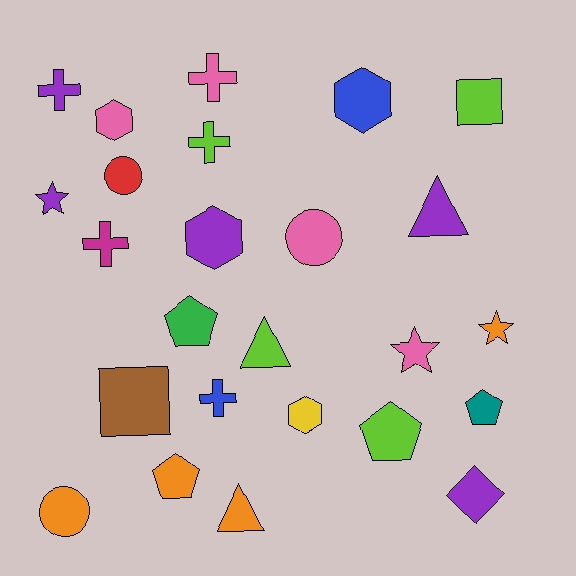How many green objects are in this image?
There is 1 green object.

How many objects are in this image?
There are 25 objects.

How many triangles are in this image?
There are 3 triangles.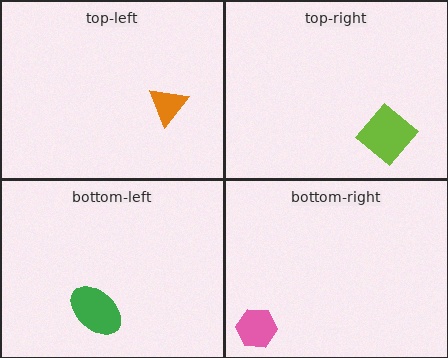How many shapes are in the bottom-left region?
1.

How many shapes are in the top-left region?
1.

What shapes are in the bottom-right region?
The pink hexagon.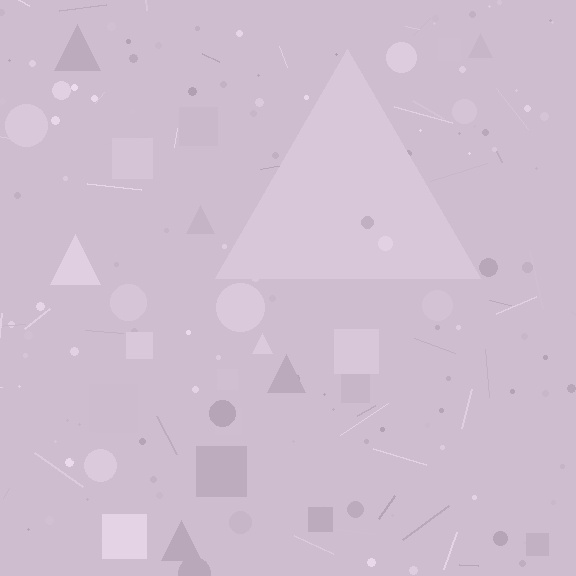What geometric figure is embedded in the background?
A triangle is embedded in the background.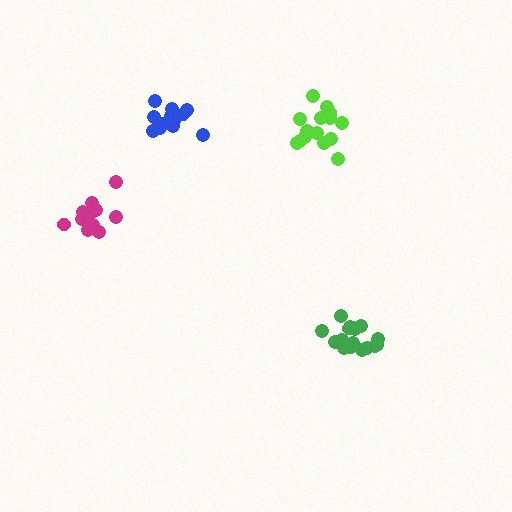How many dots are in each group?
Group 1: 18 dots, Group 2: 12 dots, Group 3: 15 dots, Group 4: 12 dots (57 total).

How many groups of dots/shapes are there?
There are 4 groups.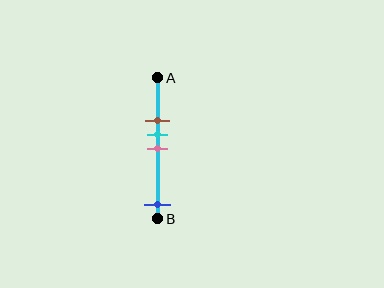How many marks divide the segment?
There are 4 marks dividing the segment.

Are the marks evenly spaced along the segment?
No, the marks are not evenly spaced.